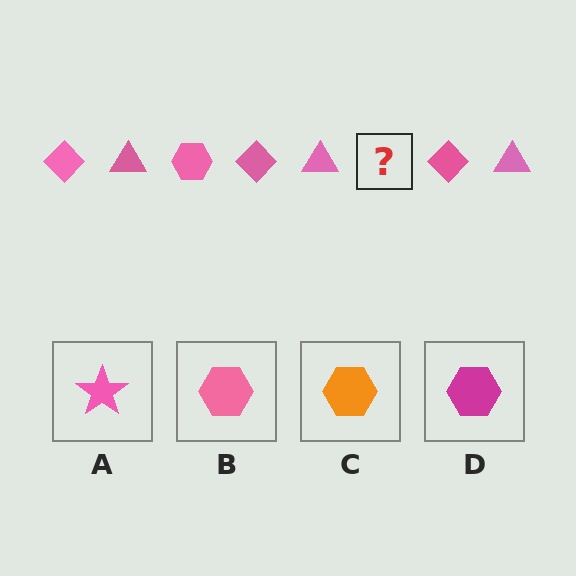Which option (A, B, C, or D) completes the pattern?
B.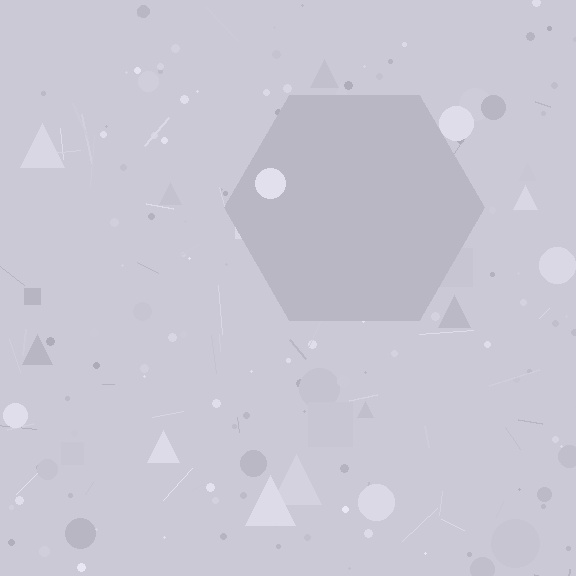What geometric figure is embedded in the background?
A hexagon is embedded in the background.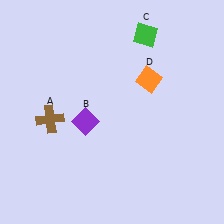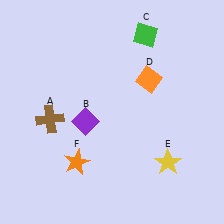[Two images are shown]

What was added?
A yellow star (E), an orange star (F) were added in Image 2.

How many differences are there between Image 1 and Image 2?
There are 2 differences between the two images.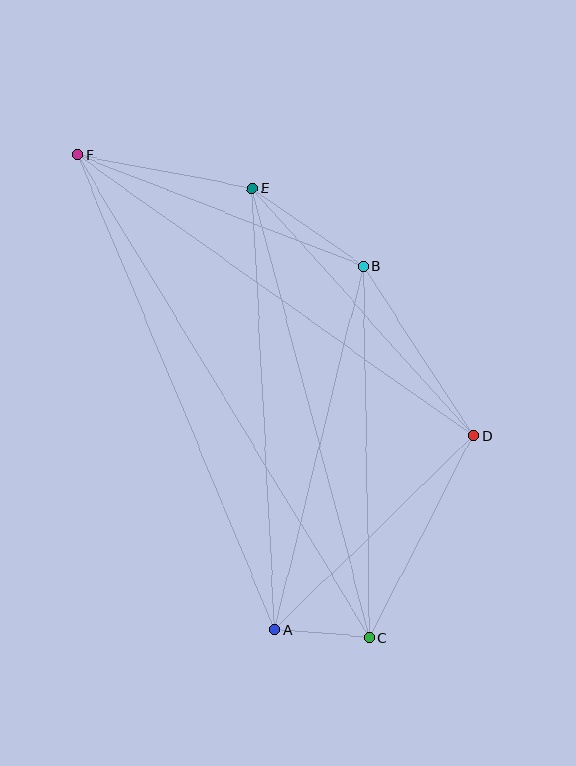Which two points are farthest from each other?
Points C and F are farthest from each other.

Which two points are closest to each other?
Points A and C are closest to each other.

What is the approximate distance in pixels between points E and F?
The distance between E and F is approximately 178 pixels.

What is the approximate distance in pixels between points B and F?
The distance between B and F is approximately 307 pixels.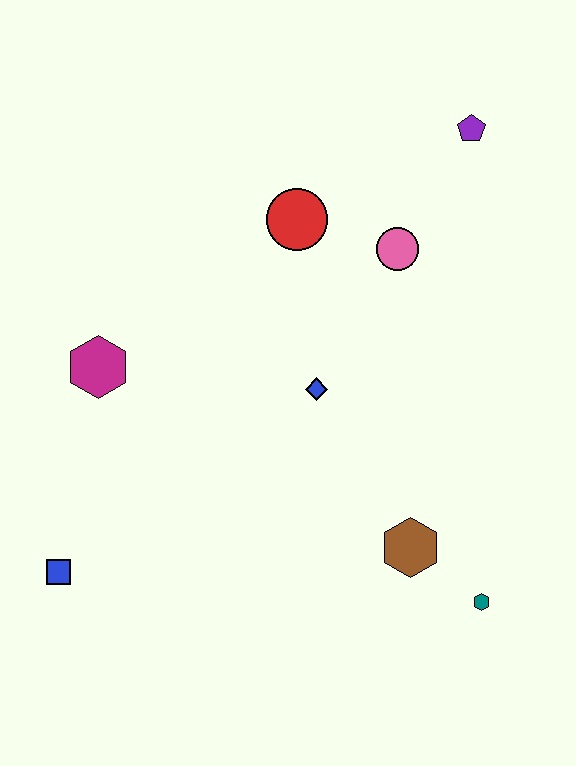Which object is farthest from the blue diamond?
The blue square is farthest from the blue diamond.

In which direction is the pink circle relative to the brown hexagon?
The pink circle is above the brown hexagon.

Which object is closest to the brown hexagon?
The teal hexagon is closest to the brown hexagon.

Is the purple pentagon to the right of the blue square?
Yes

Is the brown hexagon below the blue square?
No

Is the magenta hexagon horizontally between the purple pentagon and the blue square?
Yes